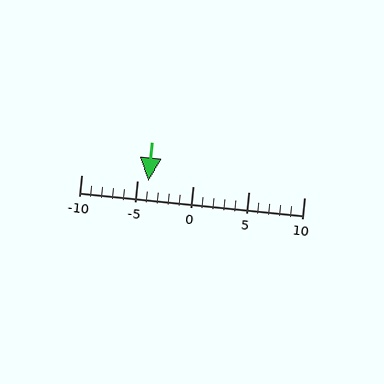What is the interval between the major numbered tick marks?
The major tick marks are spaced 5 units apart.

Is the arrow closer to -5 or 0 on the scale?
The arrow is closer to -5.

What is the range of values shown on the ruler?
The ruler shows values from -10 to 10.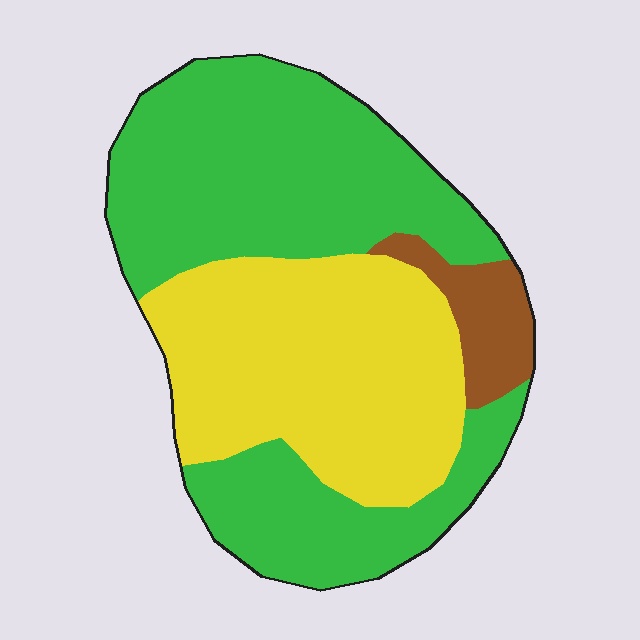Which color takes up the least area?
Brown, at roughly 5%.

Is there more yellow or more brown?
Yellow.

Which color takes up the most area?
Green, at roughly 55%.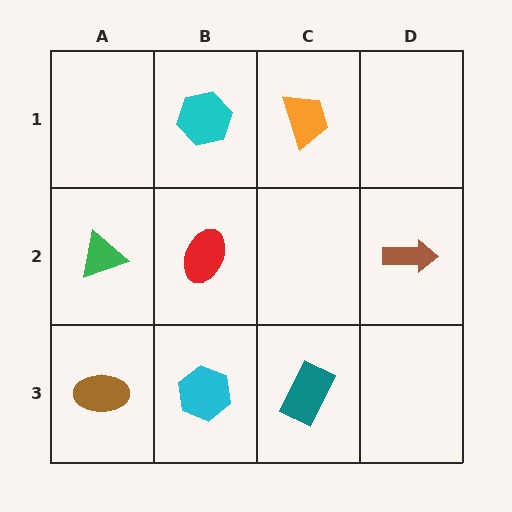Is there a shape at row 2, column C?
No, that cell is empty.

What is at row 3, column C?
A teal rectangle.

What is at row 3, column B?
A cyan hexagon.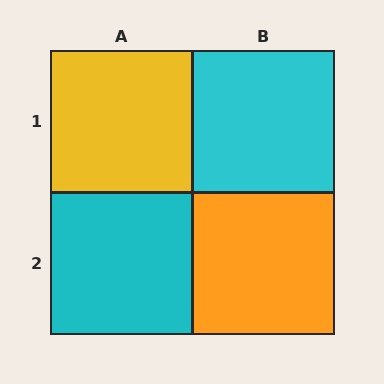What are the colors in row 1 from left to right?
Yellow, cyan.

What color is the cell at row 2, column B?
Orange.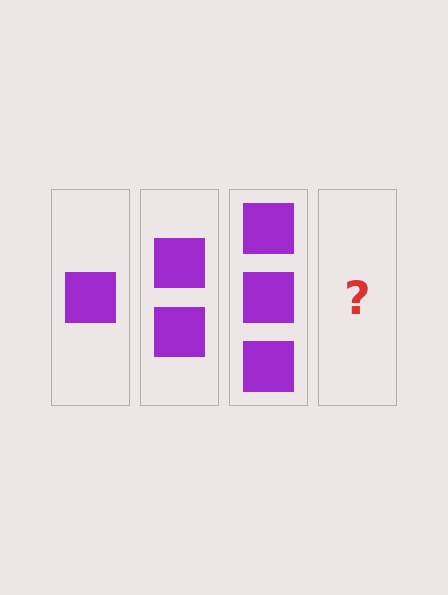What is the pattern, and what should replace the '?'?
The pattern is that each step adds one more square. The '?' should be 4 squares.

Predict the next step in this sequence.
The next step is 4 squares.